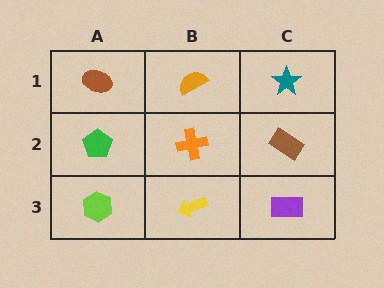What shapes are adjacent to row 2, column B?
An orange semicircle (row 1, column B), a yellow arrow (row 3, column B), a green pentagon (row 2, column A), a brown rectangle (row 2, column C).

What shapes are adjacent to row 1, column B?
An orange cross (row 2, column B), a brown ellipse (row 1, column A), a teal star (row 1, column C).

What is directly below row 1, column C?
A brown rectangle.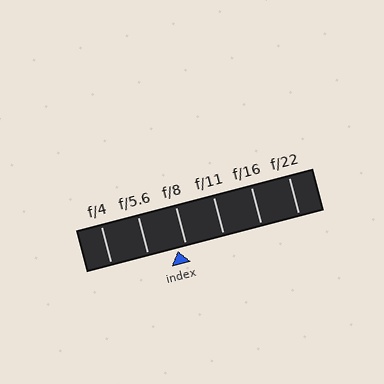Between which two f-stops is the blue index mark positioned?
The index mark is between f/5.6 and f/8.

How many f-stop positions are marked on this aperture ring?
There are 6 f-stop positions marked.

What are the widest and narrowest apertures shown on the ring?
The widest aperture shown is f/4 and the narrowest is f/22.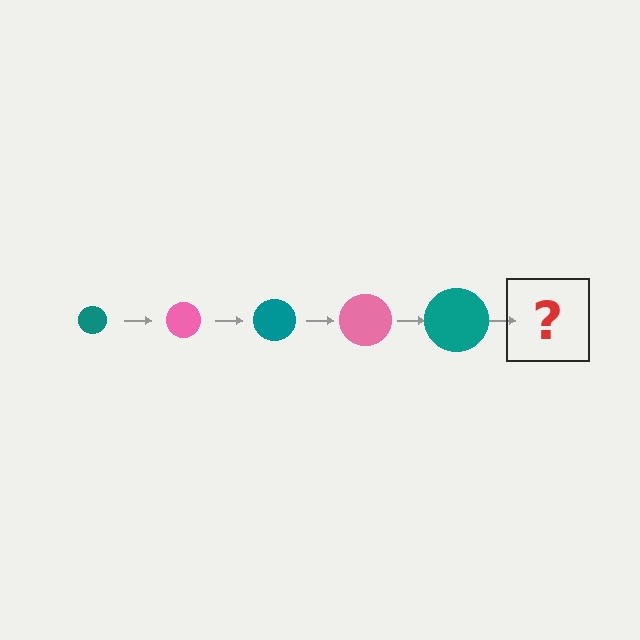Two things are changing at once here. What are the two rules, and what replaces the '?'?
The two rules are that the circle grows larger each step and the color cycles through teal and pink. The '?' should be a pink circle, larger than the previous one.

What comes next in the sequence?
The next element should be a pink circle, larger than the previous one.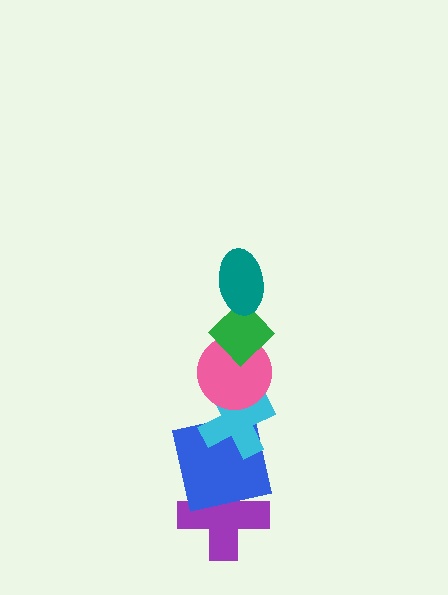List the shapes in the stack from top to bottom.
From top to bottom: the teal ellipse, the green diamond, the pink circle, the cyan cross, the blue square, the purple cross.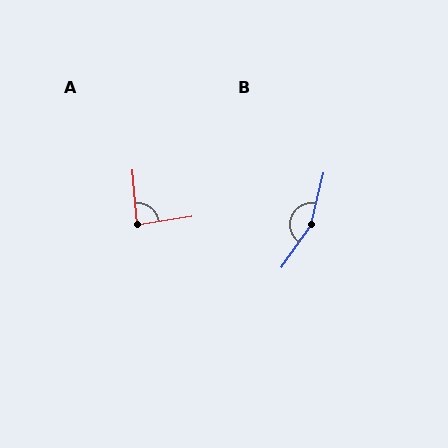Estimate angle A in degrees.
Approximately 86 degrees.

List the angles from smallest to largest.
A (86°), B (159°).